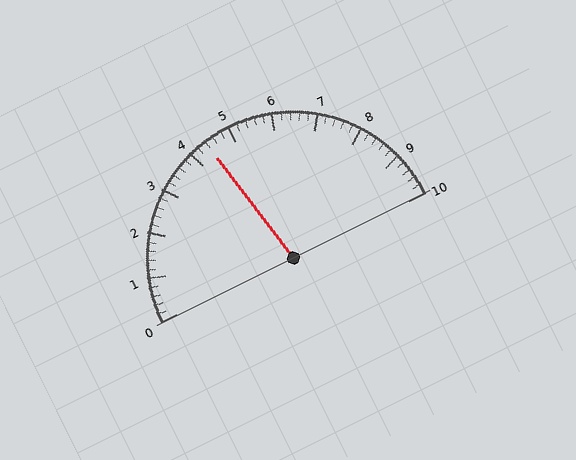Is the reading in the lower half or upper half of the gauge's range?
The reading is in the lower half of the range (0 to 10).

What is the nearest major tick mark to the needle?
The nearest major tick mark is 4.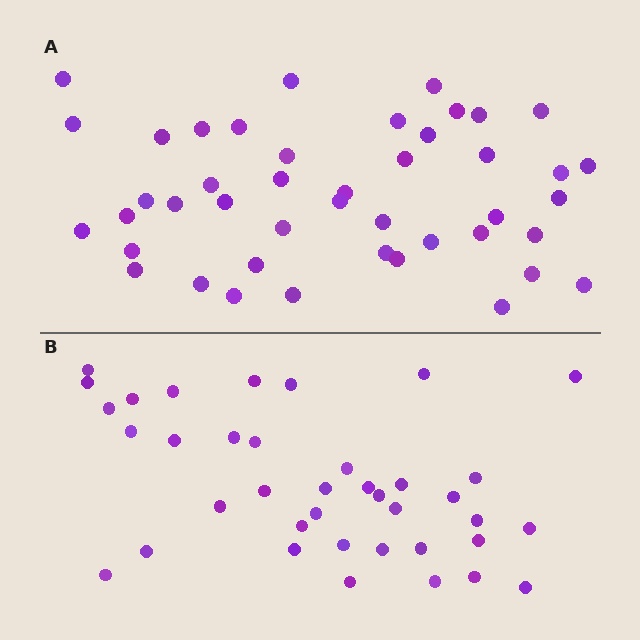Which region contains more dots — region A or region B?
Region A (the top region) has more dots.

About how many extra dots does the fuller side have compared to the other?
Region A has about 6 more dots than region B.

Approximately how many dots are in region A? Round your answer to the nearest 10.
About 40 dots. (The exact count is 44, which rounds to 40.)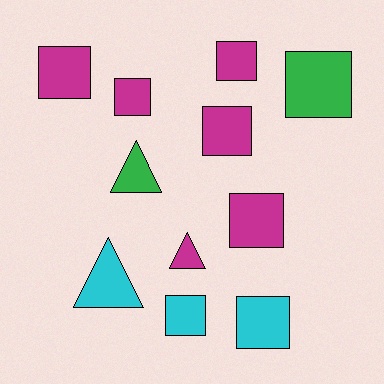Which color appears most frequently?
Magenta, with 6 objects.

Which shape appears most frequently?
Square, with 8 objects.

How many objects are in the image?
There are 11 objects.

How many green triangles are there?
There is 1 green triangle.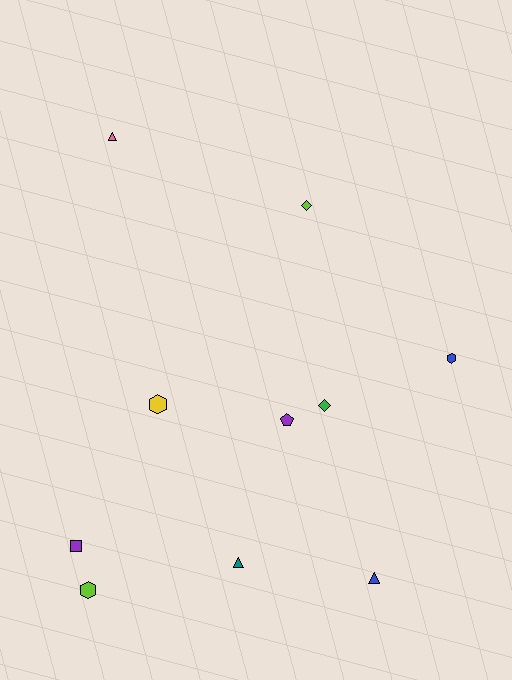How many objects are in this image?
There are 10 objects.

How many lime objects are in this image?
There are 2 lime objects.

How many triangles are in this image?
There are 3 triangles.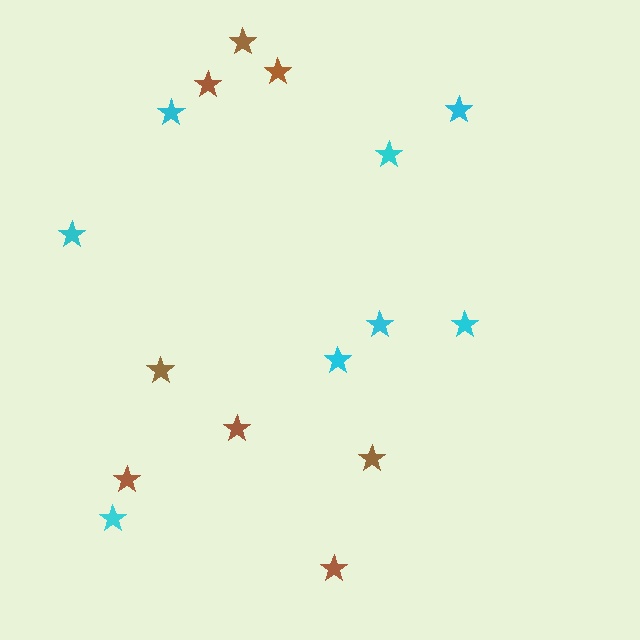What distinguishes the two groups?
There are 2 groups: one group of cyan stars (8) and one group of brown stars (8).